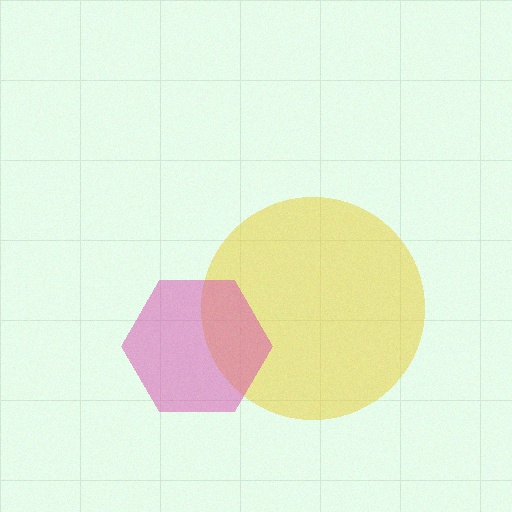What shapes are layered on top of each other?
The layered shapes are: a yellow circle, a pink hexagon.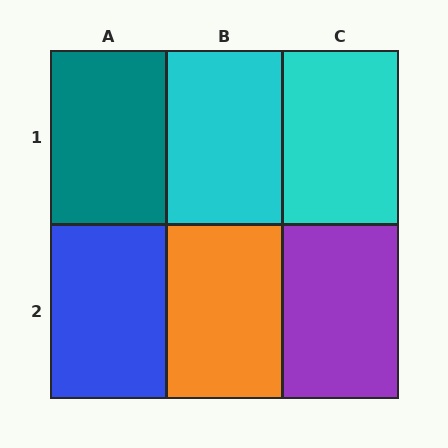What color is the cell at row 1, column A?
Teal.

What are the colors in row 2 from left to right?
Blue, orange, purple.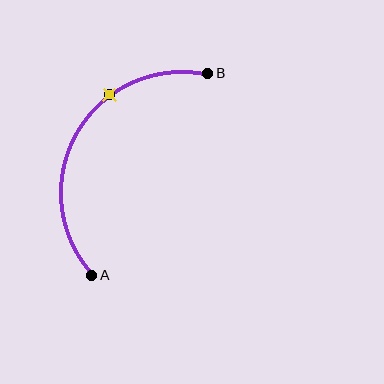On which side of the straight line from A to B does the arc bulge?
The arc bulges to the left of the straight line connecting A and B.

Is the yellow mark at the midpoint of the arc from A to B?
No. The yellow mark lies on the arc but is closer to endpoint B. The arc midpoint would be at the point on the curve equidistant along the arc from both A and B.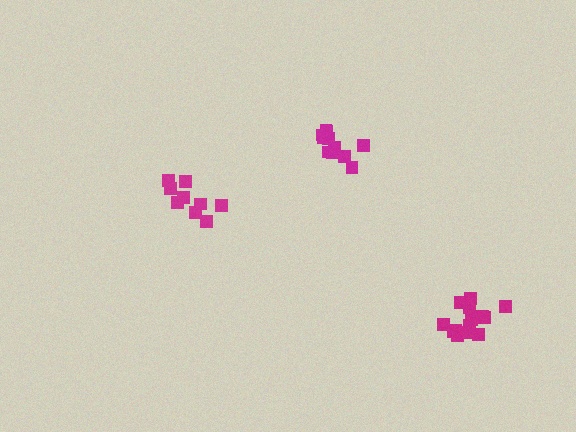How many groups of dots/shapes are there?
There are 3 groups.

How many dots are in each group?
Group 1: 14 dots, Group 2: 9 dots, Group 3: 11 dots (34 total).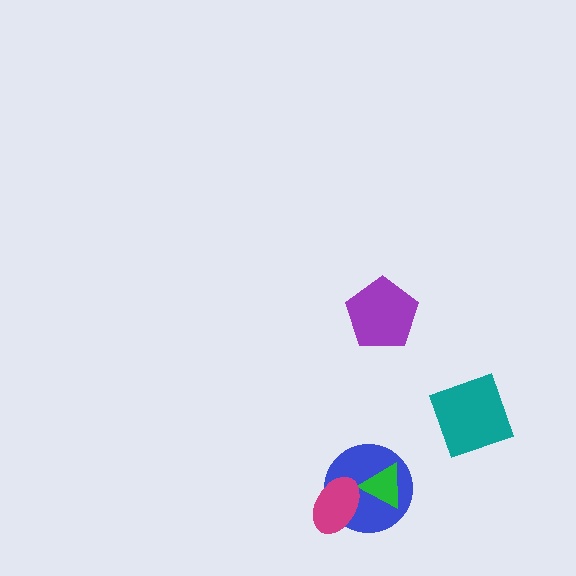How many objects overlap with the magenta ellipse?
2 objects overlap with the magenta ellipse.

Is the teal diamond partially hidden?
No, no other shape covers it.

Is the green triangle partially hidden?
Yes, it is partially covered by another shape.